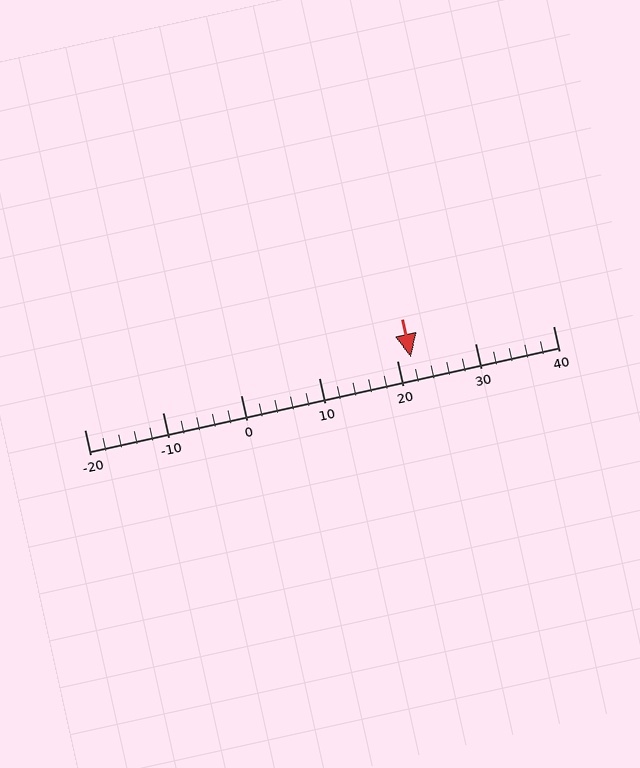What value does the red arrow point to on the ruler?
The red arrow points to approximately 22.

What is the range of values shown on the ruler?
The ruler shows values from -20 to 40.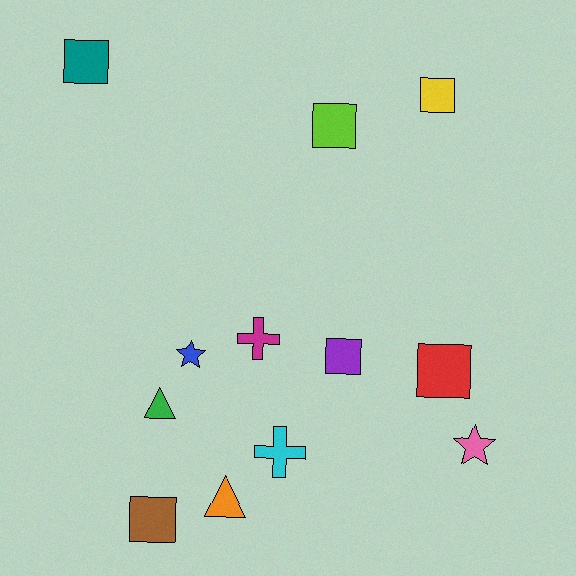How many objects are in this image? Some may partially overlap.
There are 12 objects.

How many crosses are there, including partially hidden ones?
There are 2 crosses.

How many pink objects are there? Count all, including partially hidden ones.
There is 1 pink object.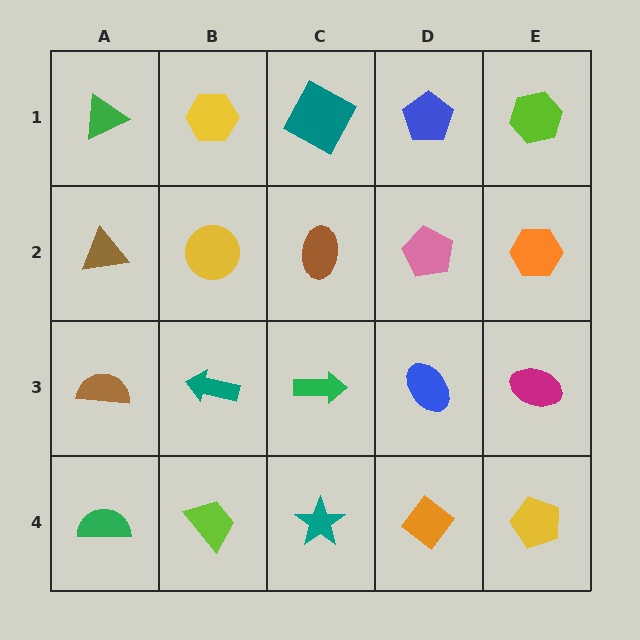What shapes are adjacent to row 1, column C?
A brown ellipse (row 2, column C), a yellow hexagon (row 1, column B), a blue pentagon (row 1, column D).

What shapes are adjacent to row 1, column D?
A pink pentagon (row 2, column D), a teal square (row 1, column C), a lime hexagon (row 1, column E).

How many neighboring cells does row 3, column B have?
4.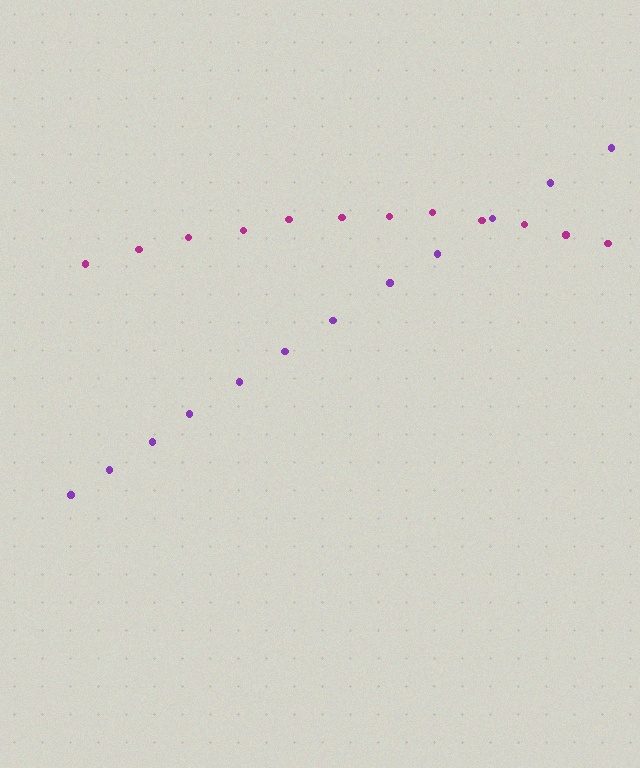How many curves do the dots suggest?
There are 2 distinct paths.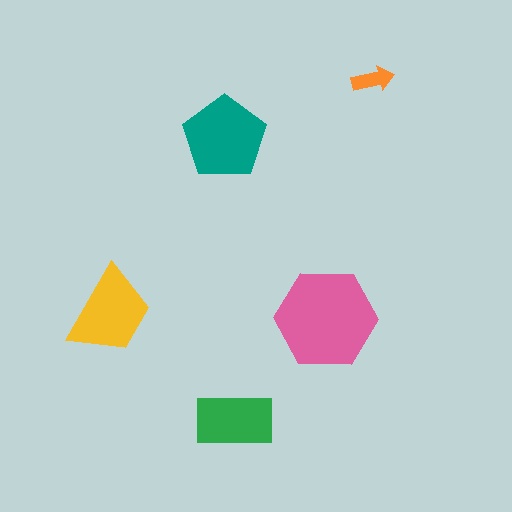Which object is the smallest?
The orange arrow.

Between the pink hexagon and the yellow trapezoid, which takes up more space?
The pink hexagon.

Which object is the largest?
The pink hexagon.